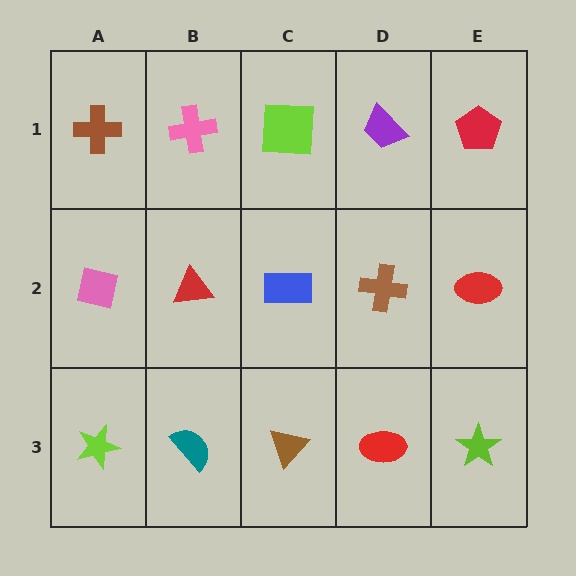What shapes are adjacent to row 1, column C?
A blue rectangle (row 2, column C), a pink cross (row 1, column B), a purple trapezoid (row 1, column D).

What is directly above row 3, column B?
A red triangle.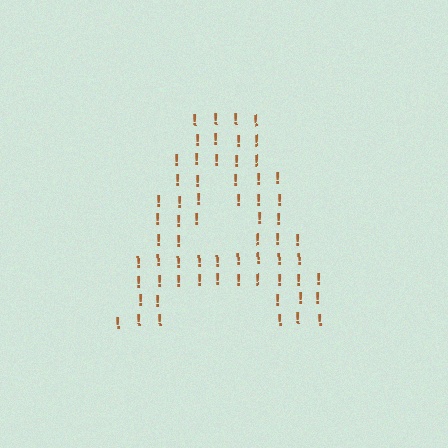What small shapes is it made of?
It is made of small exclamation marks.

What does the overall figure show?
The overall figure shows the letter A.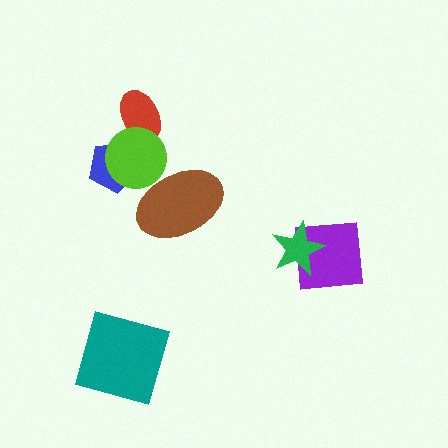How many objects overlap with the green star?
1 object overlaps with the green star.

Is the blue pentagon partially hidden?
Yes, it is partially covered by another shape.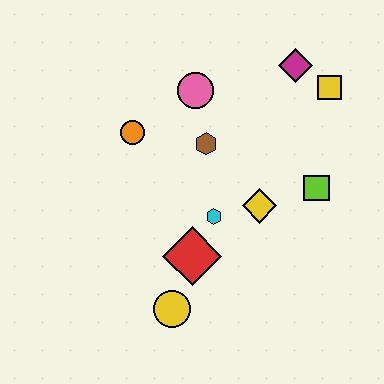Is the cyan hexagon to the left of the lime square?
Yes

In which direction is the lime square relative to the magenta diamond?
The lime square is below the magenta diamond.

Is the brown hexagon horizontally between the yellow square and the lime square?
No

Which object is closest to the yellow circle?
The red diamond is closest to the yellow circle.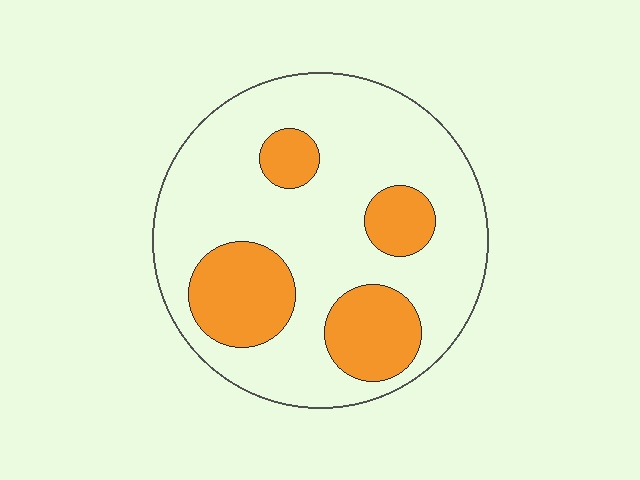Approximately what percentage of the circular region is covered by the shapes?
Approximately 25%.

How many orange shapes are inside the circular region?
4.